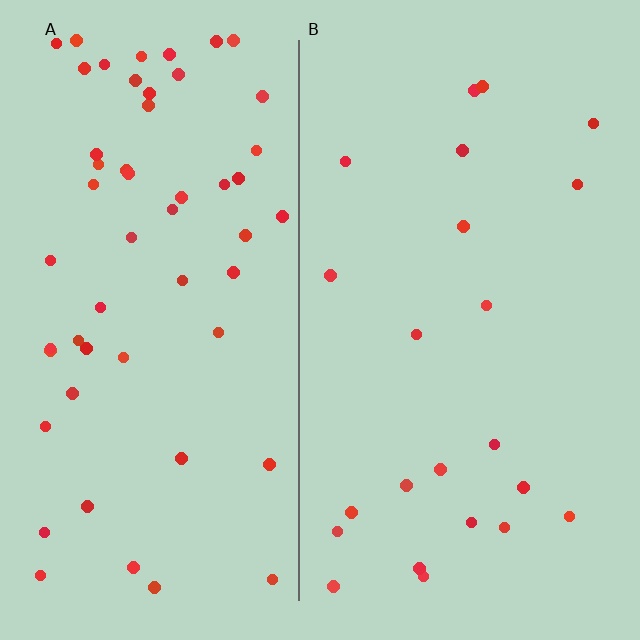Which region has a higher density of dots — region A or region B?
A (the left).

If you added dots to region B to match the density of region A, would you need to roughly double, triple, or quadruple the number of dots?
Approximately double.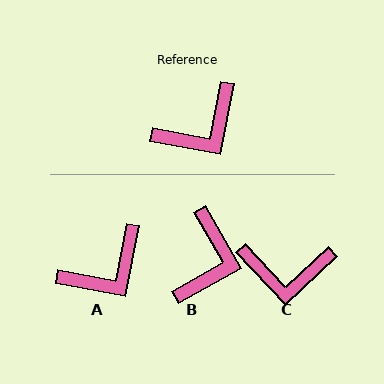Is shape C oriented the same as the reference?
No, it is off by about 36 degrees.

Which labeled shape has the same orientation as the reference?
A.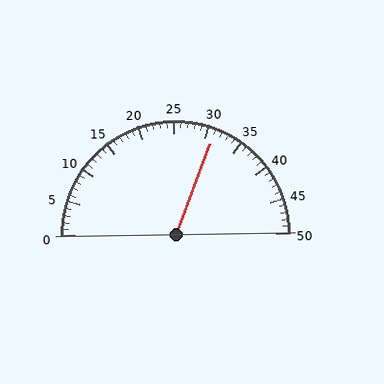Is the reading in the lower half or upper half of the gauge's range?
The reading is in the upper half of the range (0 to 50).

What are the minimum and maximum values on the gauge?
The gauge ranges from 0 to 50.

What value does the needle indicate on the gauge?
The needle indicates approximately 31.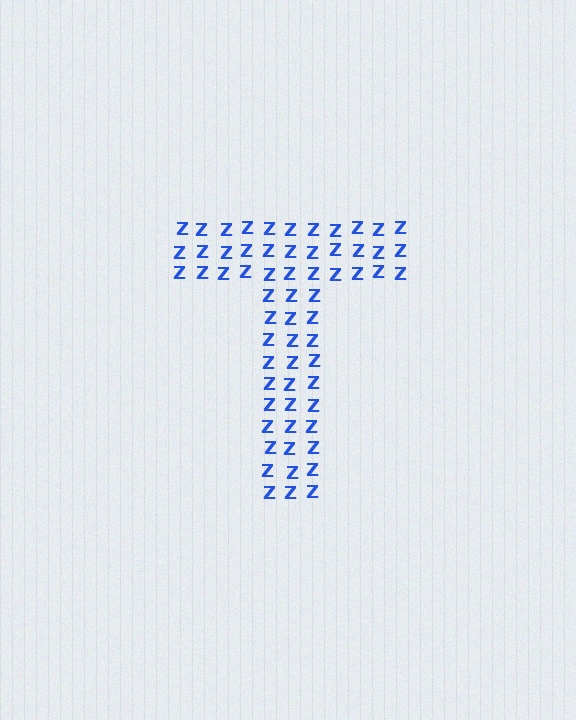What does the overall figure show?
The overall figure shows the letter T.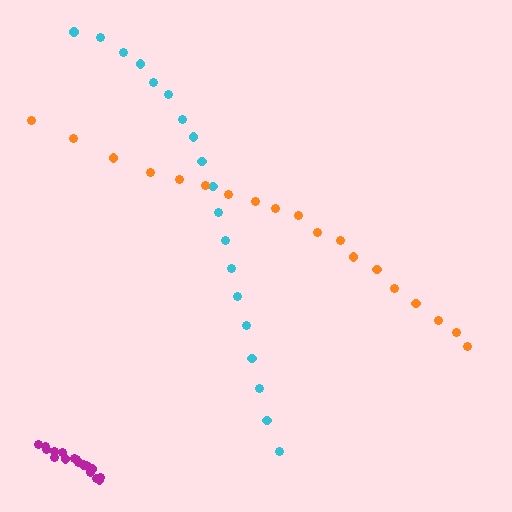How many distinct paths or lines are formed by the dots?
There are 3 distinct paths.